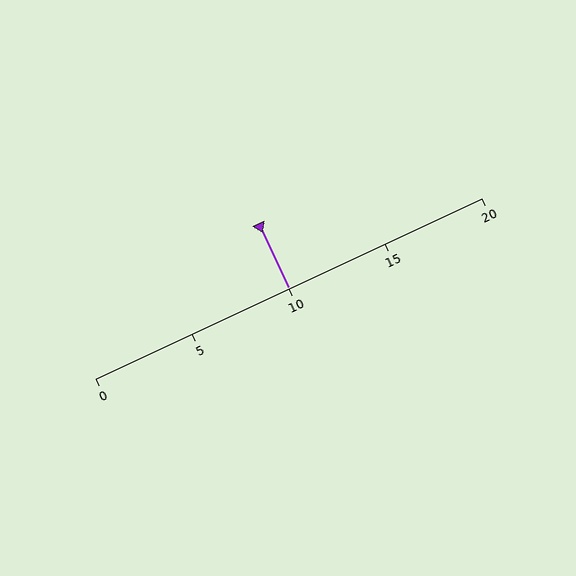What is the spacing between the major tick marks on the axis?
The major ticks are spaced 5 apart.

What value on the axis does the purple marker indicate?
The marker indicates approximately 10.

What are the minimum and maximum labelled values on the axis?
The axis runs from 0 to 20.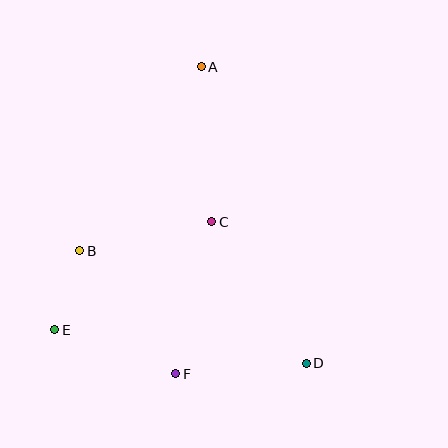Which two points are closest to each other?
Points B and E are closest to each other.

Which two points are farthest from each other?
Points A and D are farthest from each other.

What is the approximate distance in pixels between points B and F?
The distance between B and F is approximately 156 pixels.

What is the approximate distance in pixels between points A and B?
The distance between A and B is approximately 221 pixels.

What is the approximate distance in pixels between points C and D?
The distance between C and D is approximately 170 pixels.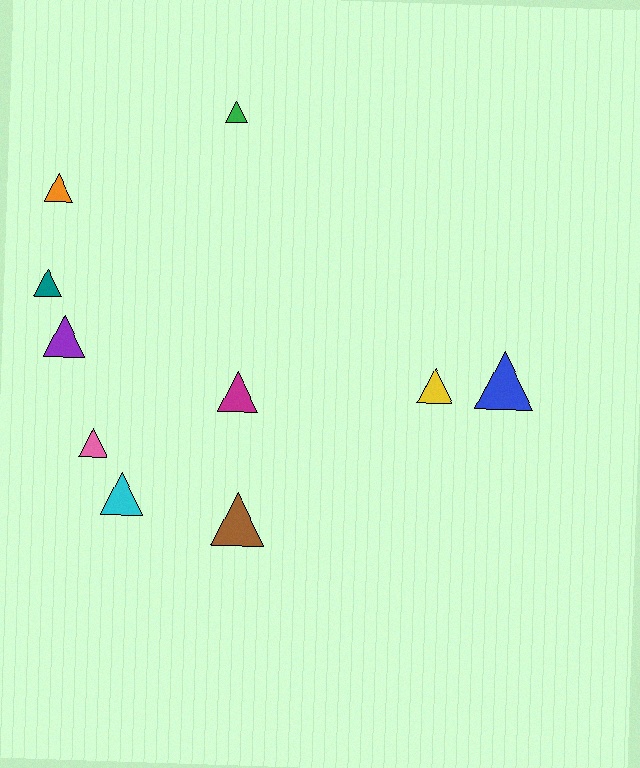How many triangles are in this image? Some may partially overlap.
There are 10 triangles.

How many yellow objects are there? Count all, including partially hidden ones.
There is 1 yellow object.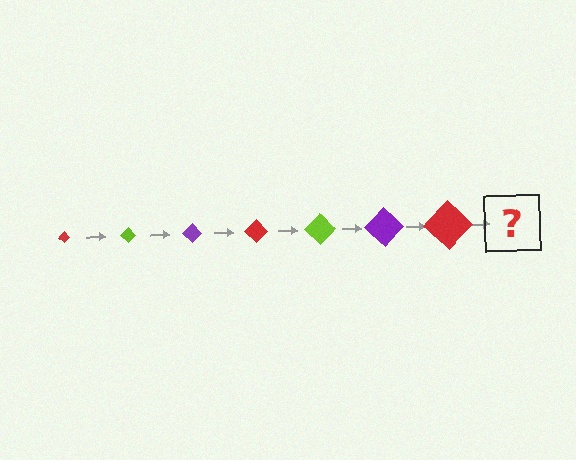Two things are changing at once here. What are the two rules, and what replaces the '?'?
The two rules are that the diamond grows larger each step and the color cycles through red, lime, and purple. The '?' should be a lime diamond, larger than the previous one.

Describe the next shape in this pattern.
It should be a lime diamond, larger than the previous one.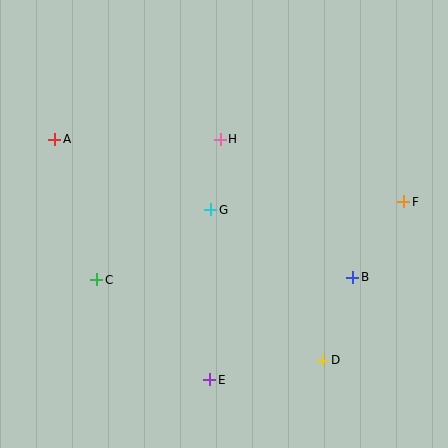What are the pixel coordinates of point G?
Point G is at (211, 210).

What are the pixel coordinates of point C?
Point C is at (97, 280).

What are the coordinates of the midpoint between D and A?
The midpoint between D and A is at (189, 250).